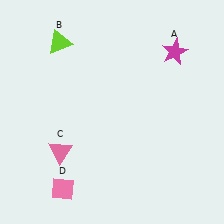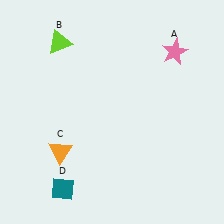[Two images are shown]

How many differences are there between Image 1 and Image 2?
There are 3 differences between the two images.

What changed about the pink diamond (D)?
In Image 1, D is pink. In Image 2, it changed to teal.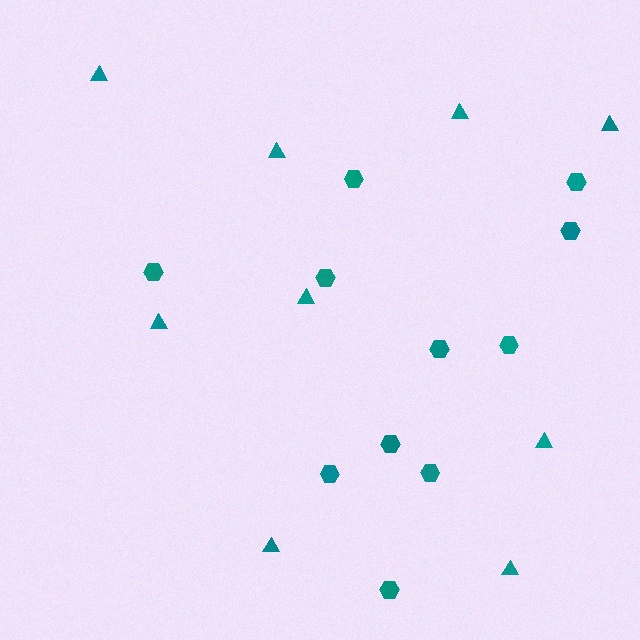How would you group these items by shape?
There are 2 groups: one group of triangles (9) and one group of hexagons (11).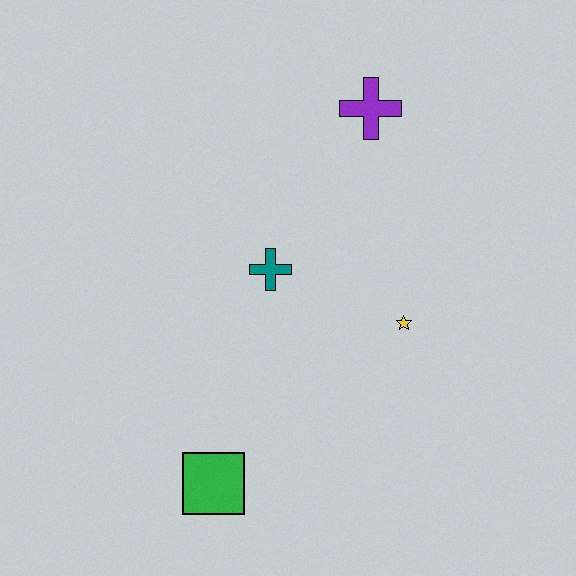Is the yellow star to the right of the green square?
Yes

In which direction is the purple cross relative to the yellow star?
The purple cross is above the yellow star.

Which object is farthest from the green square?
The purple cross is farthest from the green square.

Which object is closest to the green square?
The teal cross is closest to the green square.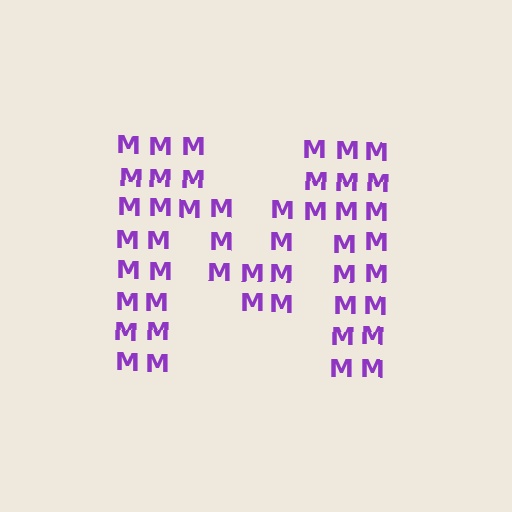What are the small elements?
The small elements are letter M's.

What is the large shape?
The large shape is the letter M.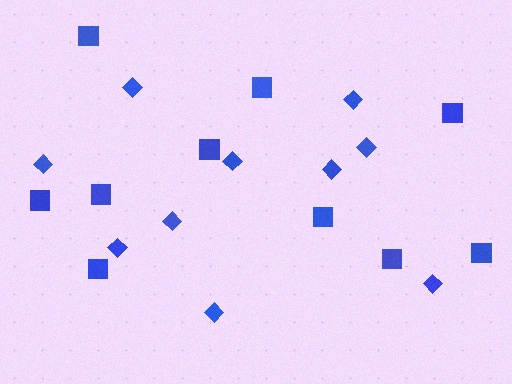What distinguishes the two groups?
There are 2 groups: one group of diamonds (10) and one group of squares (10).